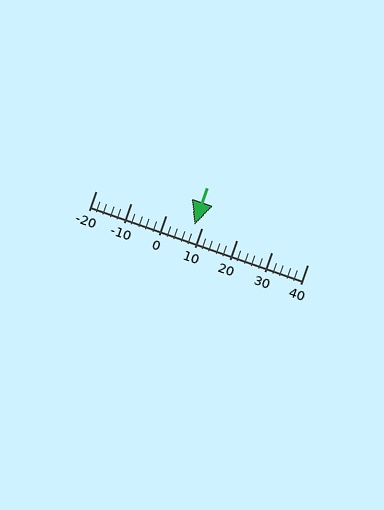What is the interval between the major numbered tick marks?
The major tick marks are spaced 10 units apart.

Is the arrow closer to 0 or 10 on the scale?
The arrow is closer to 10.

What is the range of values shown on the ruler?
The ruler shows values from -20 to 40.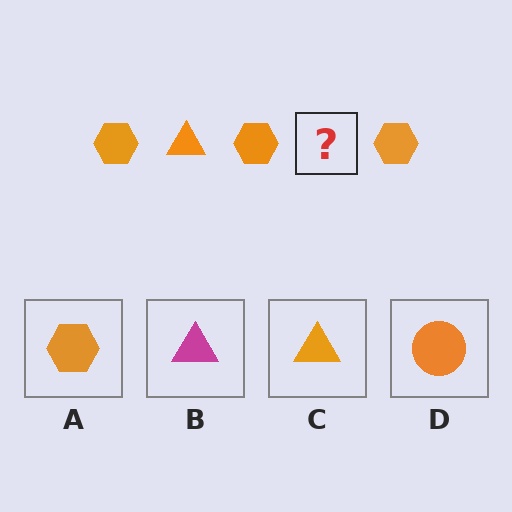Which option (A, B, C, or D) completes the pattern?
C.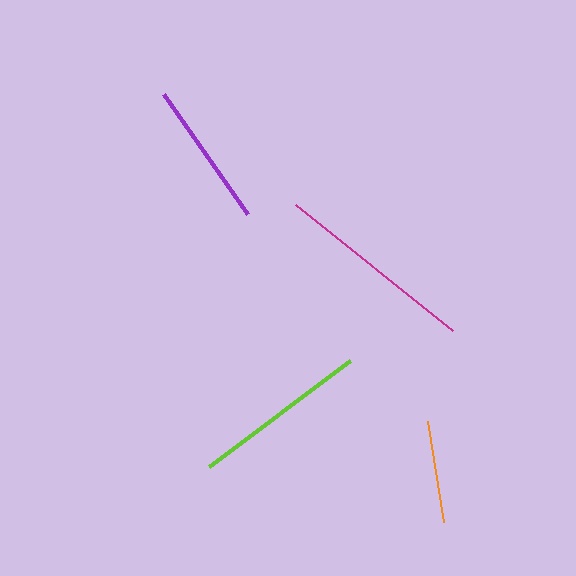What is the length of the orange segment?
The orange segment is approximately 102 pixels long.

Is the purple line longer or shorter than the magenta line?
The magenta line is longer than the purple line.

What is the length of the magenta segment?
The magenta segment is approximately 201 pixels long.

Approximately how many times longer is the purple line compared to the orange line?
The purple line is approximately 1.4 times the length of the orange line.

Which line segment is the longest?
The magenta line is the longest at approximately 201 pixels.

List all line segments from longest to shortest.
From longest to shortest: magenta, lime, purple, orange.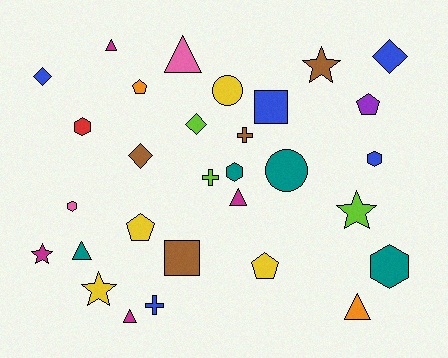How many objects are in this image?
There are 30 objects.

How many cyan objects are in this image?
There are no cyan objects.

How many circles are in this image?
There are 2 circles.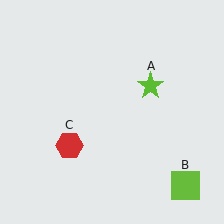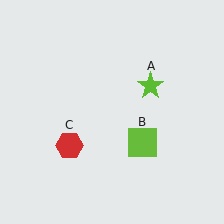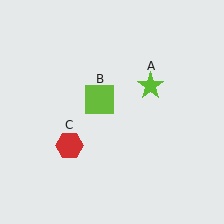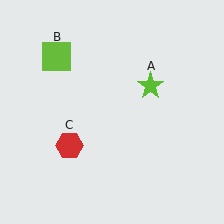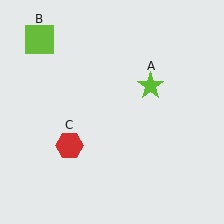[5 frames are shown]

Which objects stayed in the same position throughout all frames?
Lime star (object A) and red hexagon (object C) remained stationary.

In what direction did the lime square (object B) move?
The lime square (object B) moved up and to the left.